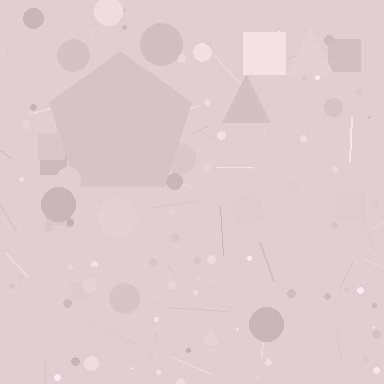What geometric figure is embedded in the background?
A pentagon is embedded in the background.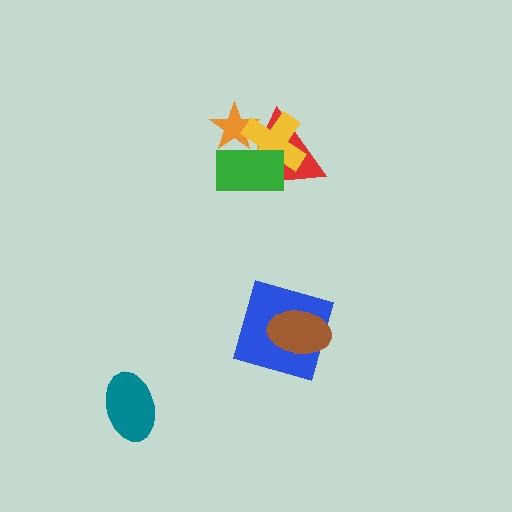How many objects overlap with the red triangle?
3 objects overlap with the red triangle.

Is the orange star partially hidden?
Yes, it is partially covered by another shape.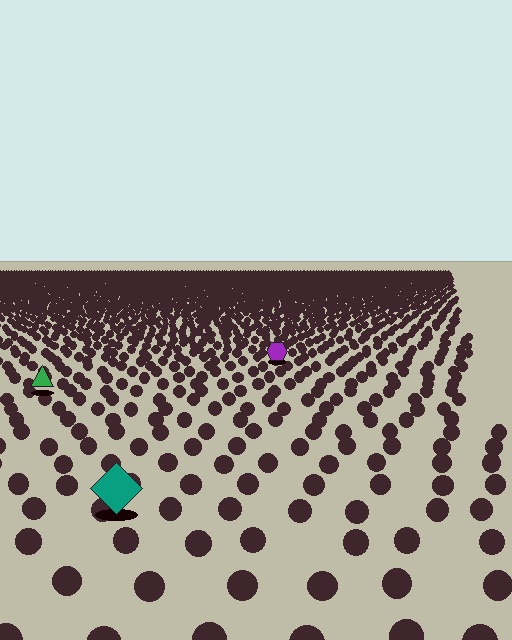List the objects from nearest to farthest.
From nearest to farthest: the teal diamond, the green triangle, the purple hexagon.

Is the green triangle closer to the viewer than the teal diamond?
No. The teal diamond is closer — you can tell from the texture gradient: the ground texture is coarser near it.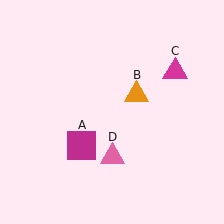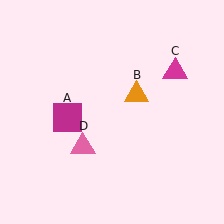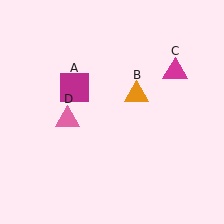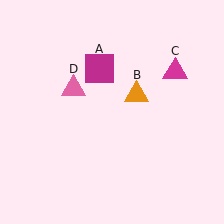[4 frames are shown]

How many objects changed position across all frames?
2 objects changed position: magenta square (object A), pink triangle (object D).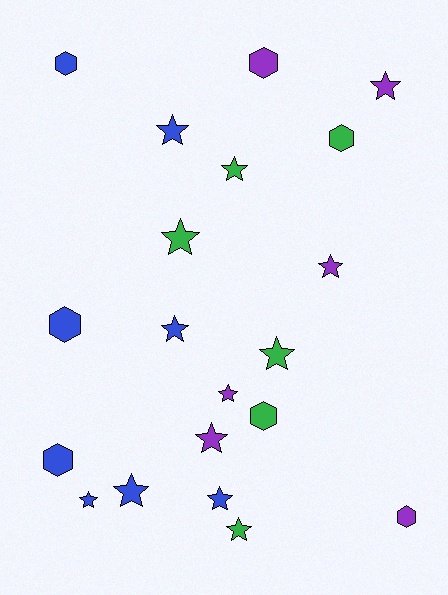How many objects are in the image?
There are 20 objects.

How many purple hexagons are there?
There are 2 purple hexagons.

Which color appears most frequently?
Blue, with 8 objects.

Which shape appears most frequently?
Star, with 13 objects.